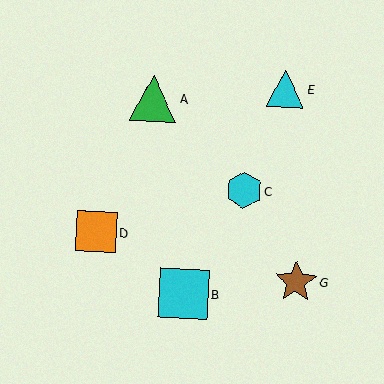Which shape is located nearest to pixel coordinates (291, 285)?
The brown star (labeled G) at (296, 282) is nearest to that location.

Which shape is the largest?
The cyan square (labeled B) is the largest.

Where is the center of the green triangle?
The center of the green triangle is at (153, 98).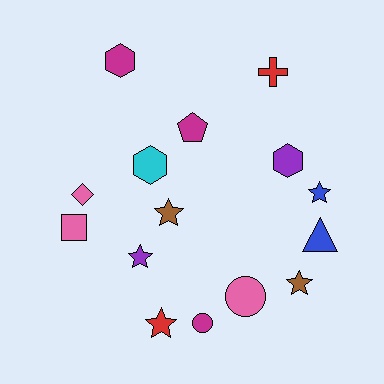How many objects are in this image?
There are 15 objects.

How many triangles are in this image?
There is 1 triangle.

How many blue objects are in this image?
There are 2 blue objects.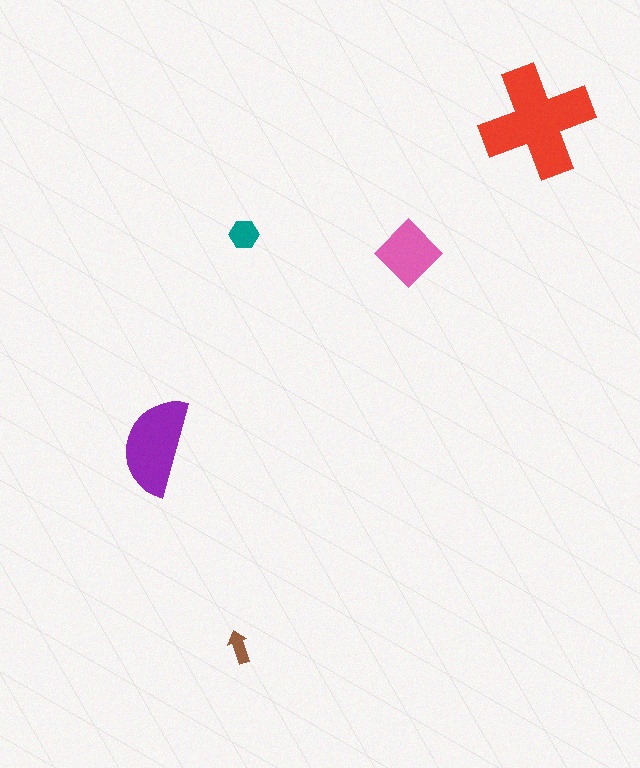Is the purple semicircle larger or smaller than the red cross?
Smaller.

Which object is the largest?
The red cross.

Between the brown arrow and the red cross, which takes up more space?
The red cross.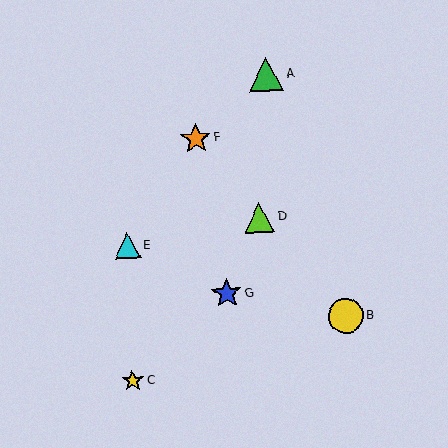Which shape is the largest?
The yellow circle (labeled B) is the largest.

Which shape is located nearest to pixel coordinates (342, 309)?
The yellow circle (labeled B) at (346, 316) is nearest to that location.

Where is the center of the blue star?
The center of the blue star is at (227, 293).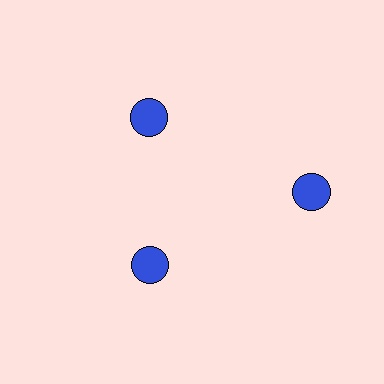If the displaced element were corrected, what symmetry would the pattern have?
It would have 3-fold rotational symmetry — the pattern would map onto itself every 120 degrees.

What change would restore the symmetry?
The symmetry would be restored by moving it inward, back onto the ring so that all 3 circles sit at equal angles and equal distance from the center.